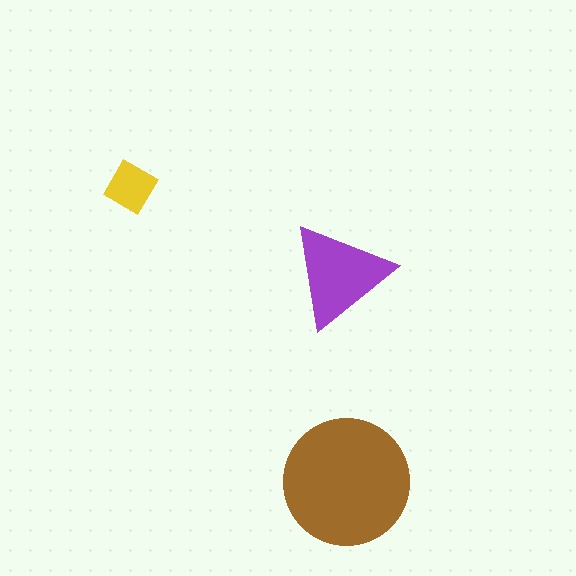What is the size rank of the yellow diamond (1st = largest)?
3rd.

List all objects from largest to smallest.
The brown circle, the purple triangle, the yellow diamond.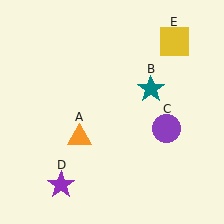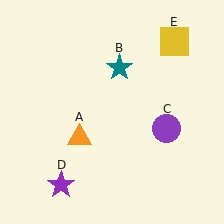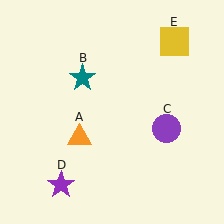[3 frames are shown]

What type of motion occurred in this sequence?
The teal star (object B) rotated counterclockwise around the center of the scene.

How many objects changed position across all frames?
1 object changed position: teal star (object B).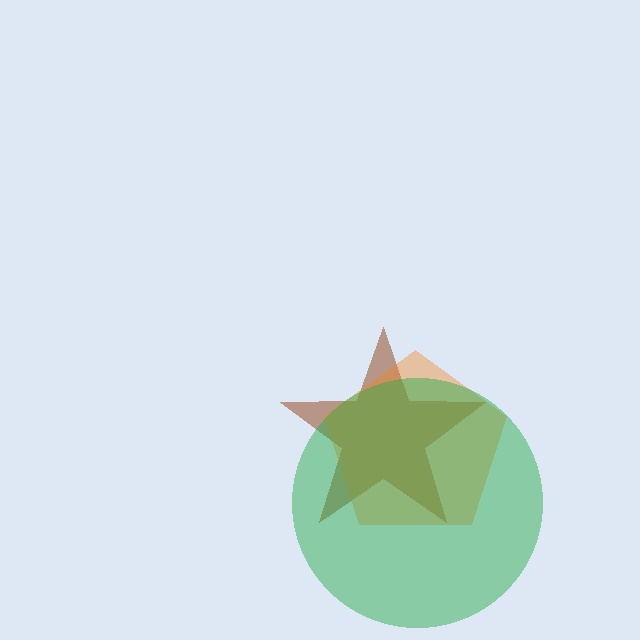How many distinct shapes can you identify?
There are 3 distinct shapes: a brown star, an orange pentagon, a green circle.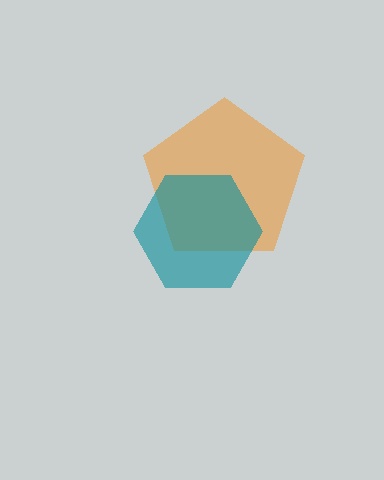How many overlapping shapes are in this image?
There are 2 overlapping shapes in the image.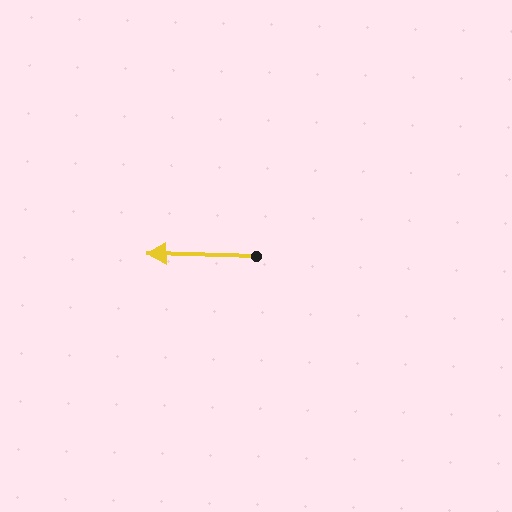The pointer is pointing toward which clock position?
Roughly 9 o'clock.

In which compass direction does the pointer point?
West.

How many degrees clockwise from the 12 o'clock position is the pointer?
Approximately 270 degrees.